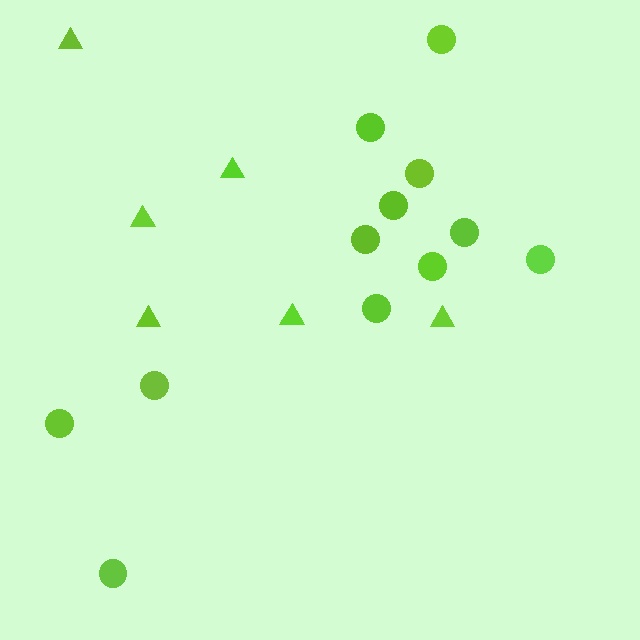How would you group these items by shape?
There are 2 groups: one group of triangles (6) and one group of circles (12).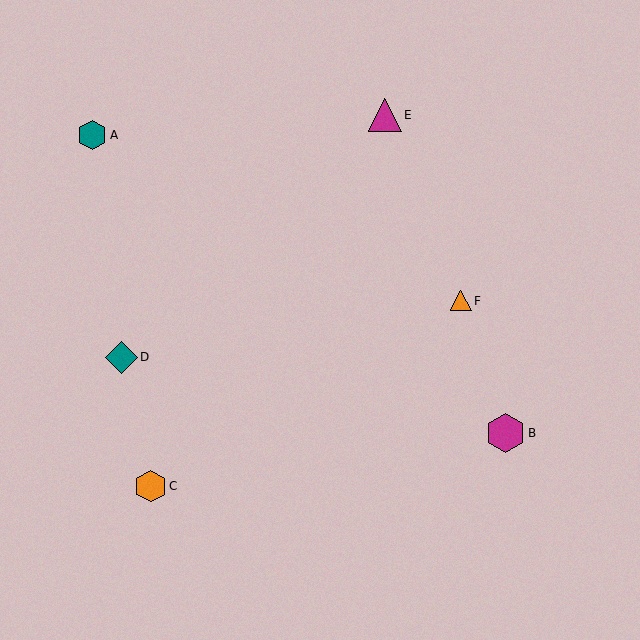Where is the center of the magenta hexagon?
The center of the magenta hexagon is at (505, 433).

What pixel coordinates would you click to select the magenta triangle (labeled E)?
Click at (385, 115) to select the magenta triangle E.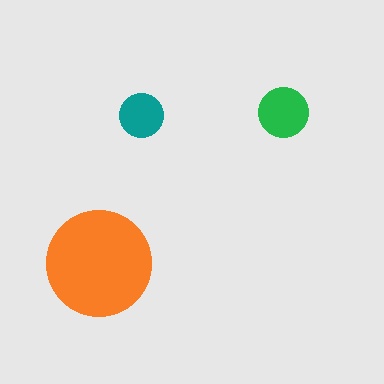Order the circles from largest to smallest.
the orange one, the green one, the teal one.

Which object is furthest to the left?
The orange circle is leftmost.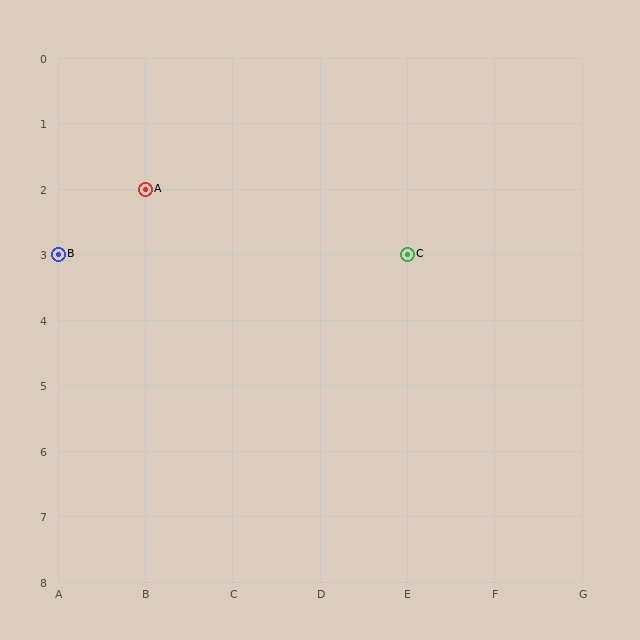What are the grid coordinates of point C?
Point C is at grid coordinates (E, 3).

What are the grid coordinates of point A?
Point A is at grid coordinates (B, 2).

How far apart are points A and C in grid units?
Points A and C are 3 columns and 1 row apart (about 3.2 grid units diagonally).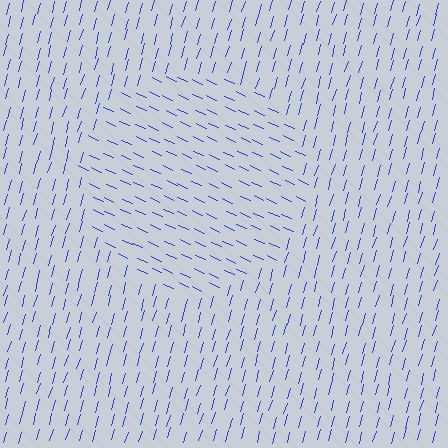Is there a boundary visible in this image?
Yes, there is a texture boundary formed by a change in line orientation.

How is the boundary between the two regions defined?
The boundary is defined purely by a change in line orientation (approximately 81 degrees difference). All lines are the same color and thickness.